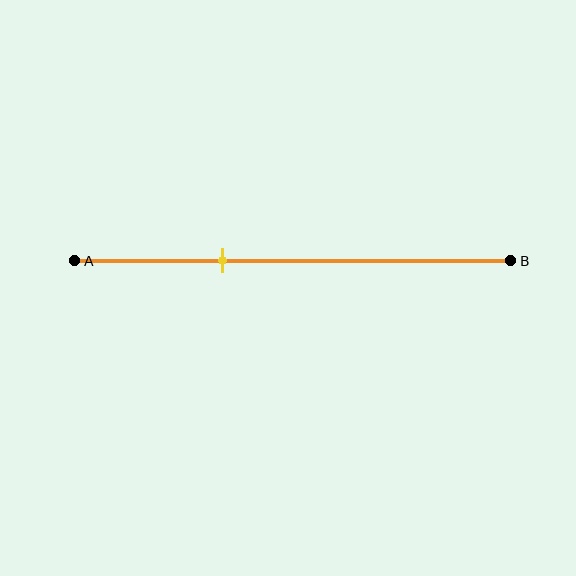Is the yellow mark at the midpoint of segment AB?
No, the mark is at about 35% from A, not at the 50% midpoint.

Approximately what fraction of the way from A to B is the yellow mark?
The yellow mark is approximately 35% of the way from A to B.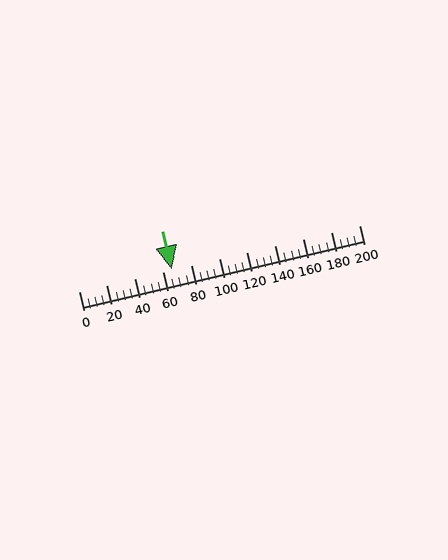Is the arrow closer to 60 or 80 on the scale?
The arrow is closer to 60.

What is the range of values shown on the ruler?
The ruler shows values from 0 to 200.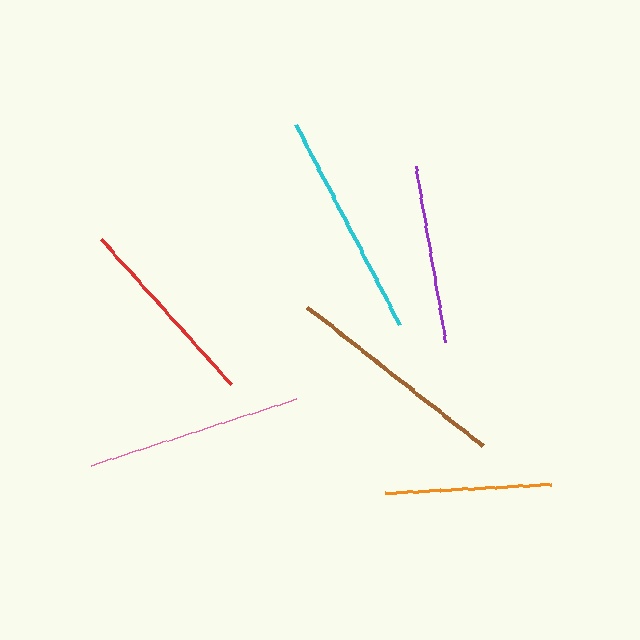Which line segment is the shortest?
The orange line is the shortest at approximately 167 pixels.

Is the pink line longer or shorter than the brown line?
The brown line is longer than the pink line.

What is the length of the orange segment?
The orange segment is approximately 167 pixels long.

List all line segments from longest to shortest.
From longest to shortest: cyan, brown, pink, red, purple, orange.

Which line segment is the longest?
The cyan line is the longest at approximately 225 pixels.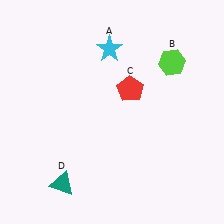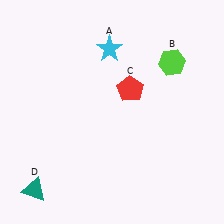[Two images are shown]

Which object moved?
The teal triangle (D) moved left.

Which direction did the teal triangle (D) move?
The teal triangle (D) moved left.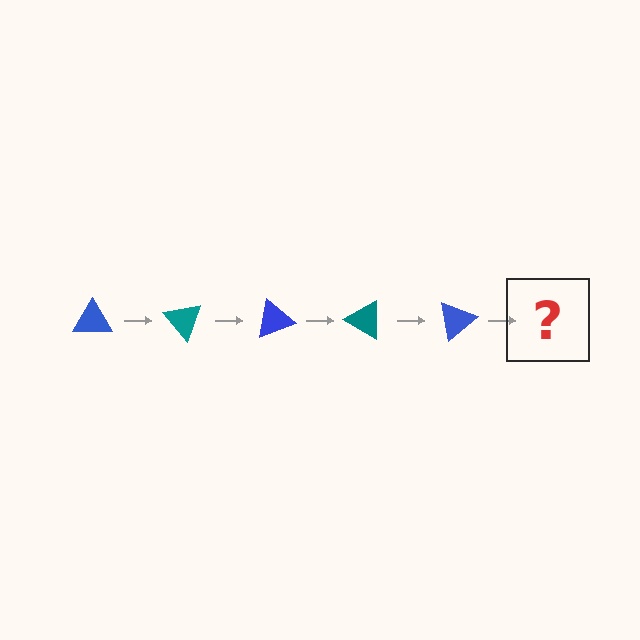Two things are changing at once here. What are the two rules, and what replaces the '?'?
The two rules are that it rotates 50 degrees each step and the color cycles through blue and teal. The '?' should be a teal triangle, rotated 250 degrees from the start.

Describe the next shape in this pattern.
It should be a teal triangle, rotated 250 degrees from the start.